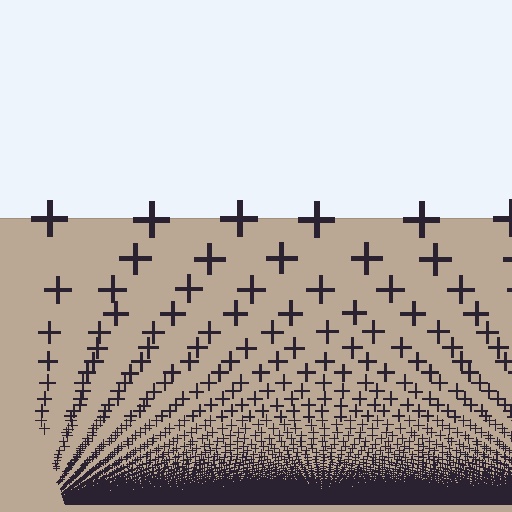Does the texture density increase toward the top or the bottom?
Density increases toward the bottom.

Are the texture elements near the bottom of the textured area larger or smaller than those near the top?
Smaller. The gradient is inverted — elements near the bottom are smaller and denser.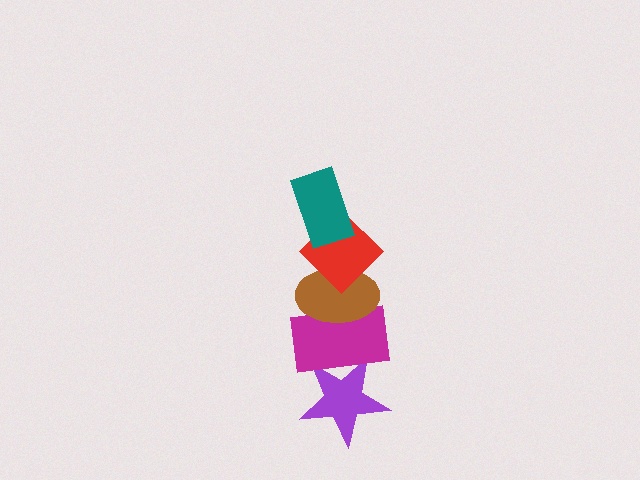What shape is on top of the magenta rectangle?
The brown ellipse is on top of the magenta rectangle.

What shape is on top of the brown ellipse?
The red diamond is on top of the brown ellipse.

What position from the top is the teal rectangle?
The teal rectangle is 1st from the top.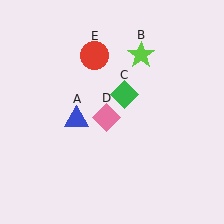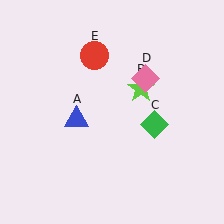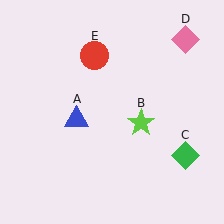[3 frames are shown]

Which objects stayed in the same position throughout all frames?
Blue triangle (object A) and red circle (object E) remained stationary.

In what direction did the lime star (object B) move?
The lime star (object B) moved down.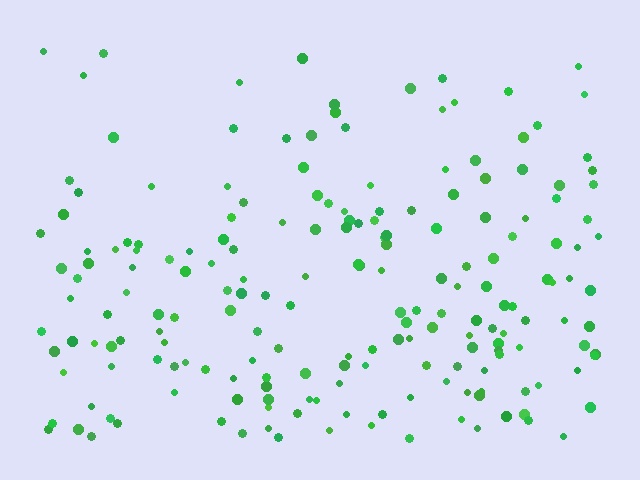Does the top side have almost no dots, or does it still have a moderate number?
Still a moderate number, just noticeably fewer than the bottom.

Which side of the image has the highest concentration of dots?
The bottom.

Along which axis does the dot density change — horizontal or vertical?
Vertical.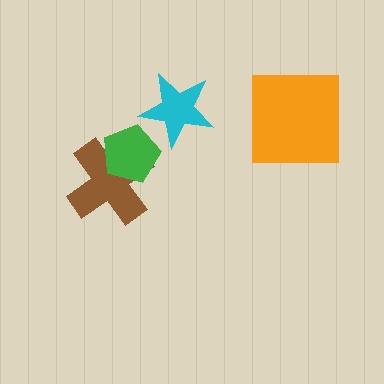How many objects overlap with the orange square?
0 objects overlap with the orange square.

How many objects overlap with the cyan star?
0 objects overlap with the cyan star.